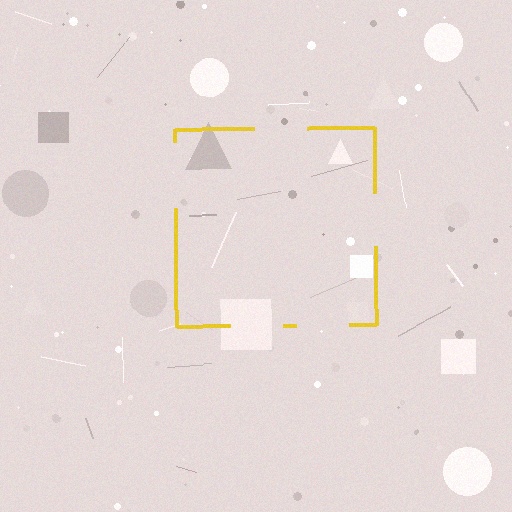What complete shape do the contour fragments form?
The contour fragments form a square.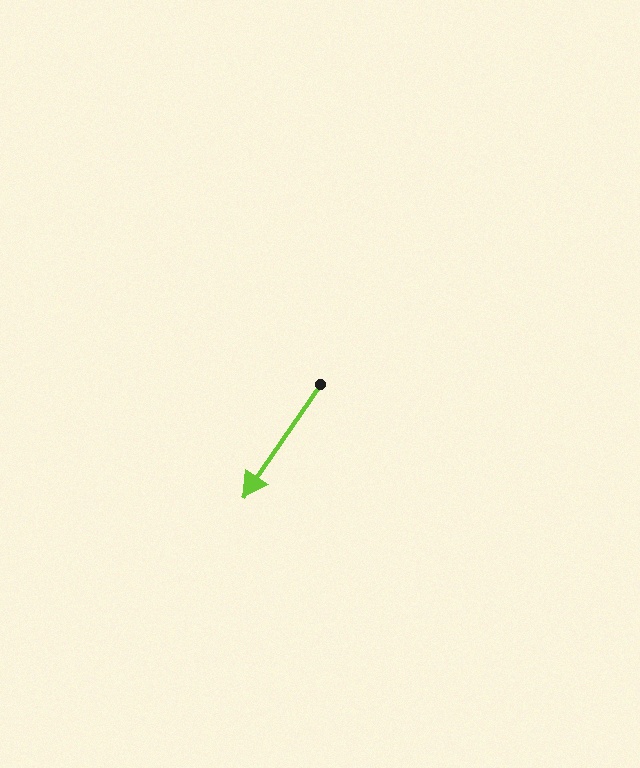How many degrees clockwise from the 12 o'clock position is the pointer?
Approximately 214 degrees.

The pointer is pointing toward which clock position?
Roughly 7 o'clock.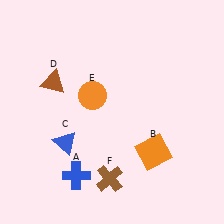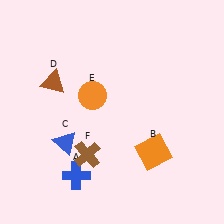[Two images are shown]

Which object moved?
The brown cross (F) moved up.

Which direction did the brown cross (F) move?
The brown cross (F) moved up.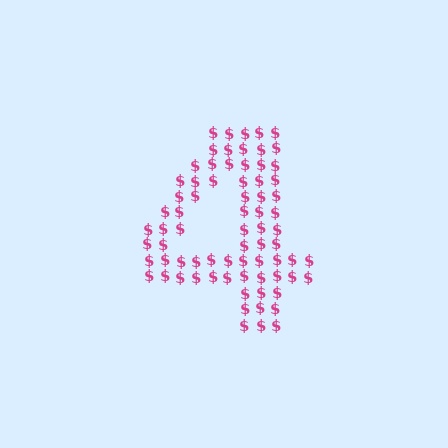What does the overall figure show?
The overall figure shows the digit 4.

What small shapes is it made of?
It is made of small dollar signs.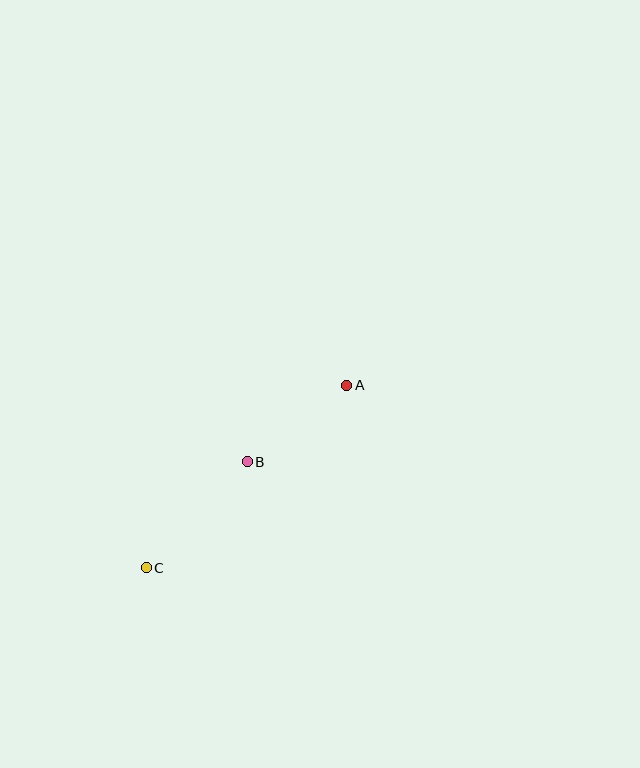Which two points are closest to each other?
Points A and B are closest to each other.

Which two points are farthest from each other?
Points A and C are farthest from each other.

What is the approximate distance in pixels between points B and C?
The distance between B and C is approximately 147 pixels.